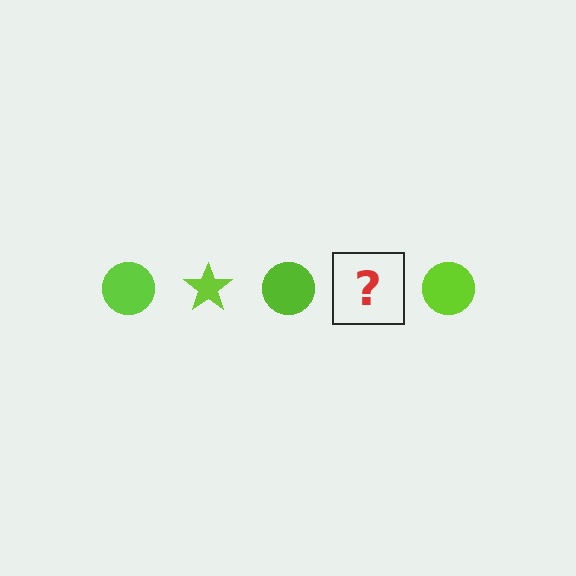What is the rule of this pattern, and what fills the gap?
The rule is that the pattern cycles through circle, star shapes in lime. The gap should be filled with a lime star.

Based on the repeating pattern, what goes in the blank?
The blank should be a lime star.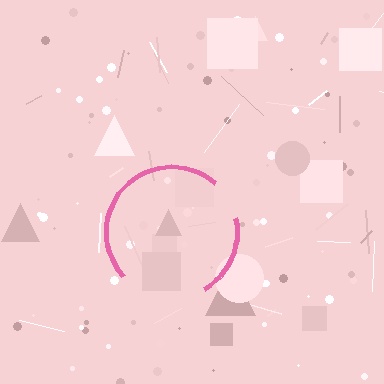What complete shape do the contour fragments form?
The contour fragments form a circle.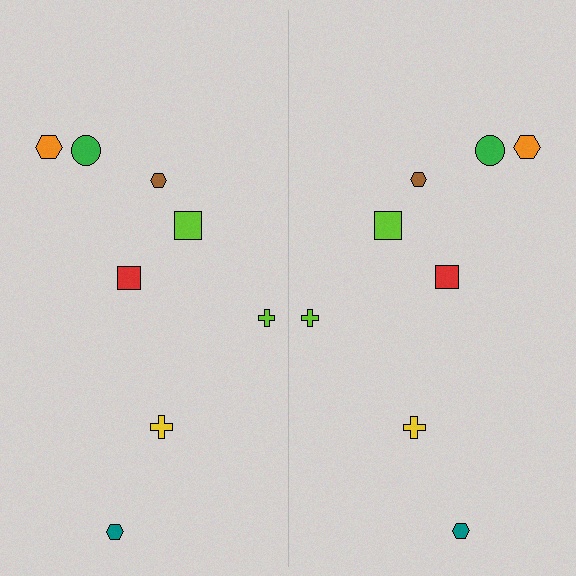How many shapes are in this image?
There are 16 shapes in this image.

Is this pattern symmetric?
Yes, this pattern has bilateral (reflection) symmetry.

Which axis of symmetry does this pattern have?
The pattern has a vertical axis of symmetry running through the center of the image.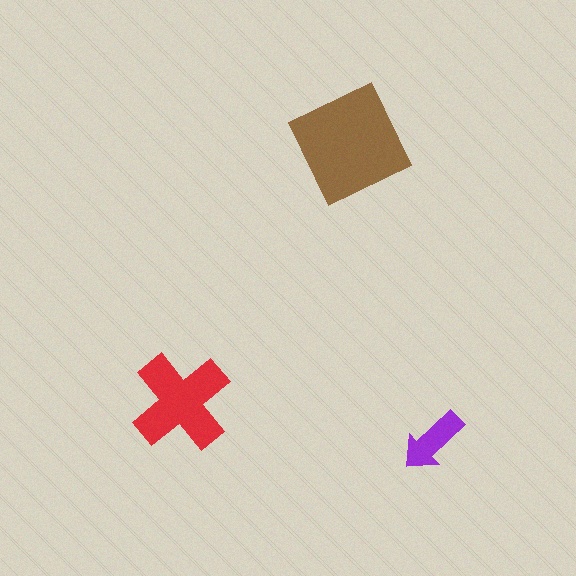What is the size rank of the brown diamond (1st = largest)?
1st.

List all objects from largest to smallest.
The brown diamond, the red cross, the purple arrow.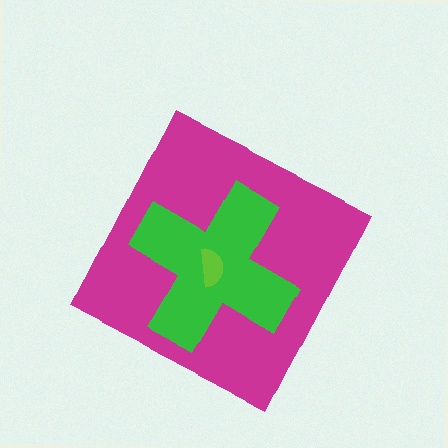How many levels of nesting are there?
3.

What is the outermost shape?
The magenta diamond.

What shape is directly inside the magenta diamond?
The green cross.